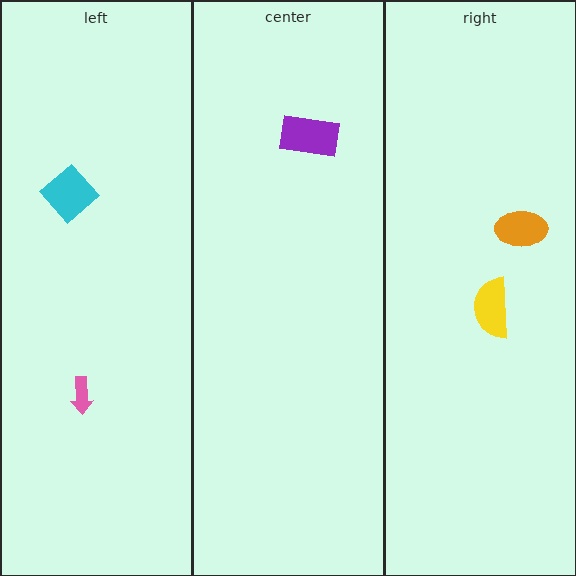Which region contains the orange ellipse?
The right region.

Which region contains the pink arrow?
The left region.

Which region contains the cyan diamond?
The left region.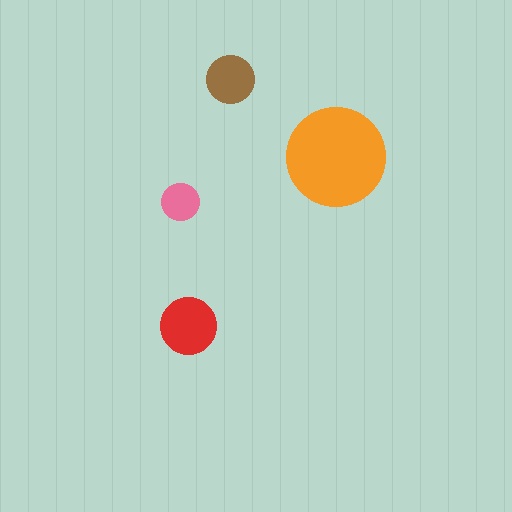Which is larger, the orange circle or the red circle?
The orange one.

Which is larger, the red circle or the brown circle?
The red one.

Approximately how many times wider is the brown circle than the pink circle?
About 1.5 times wider.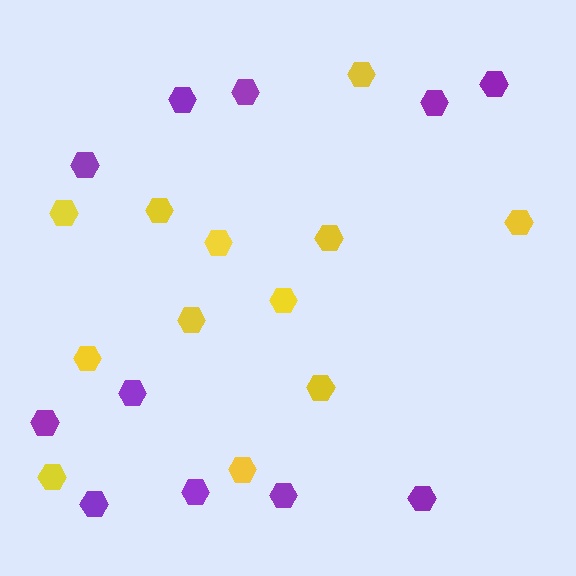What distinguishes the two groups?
There are 2 groups: one group of purple hexagons (11) and one group of yellow hexagons (12).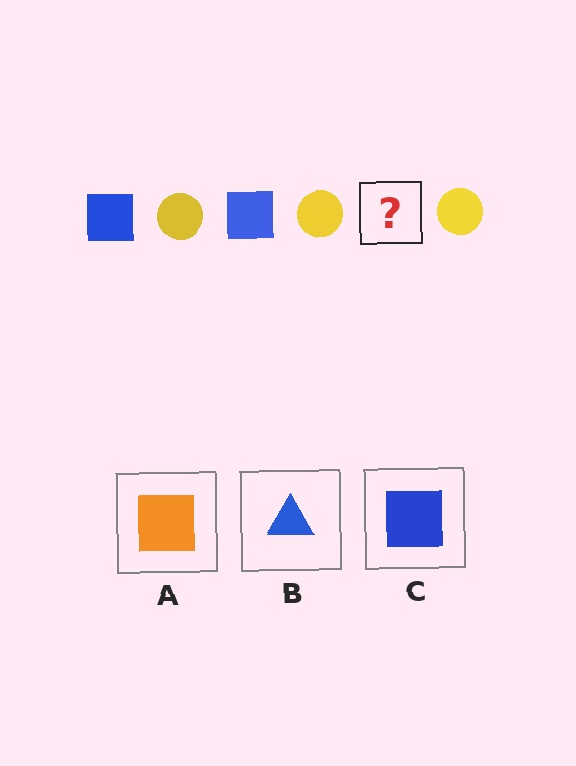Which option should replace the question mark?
Option C.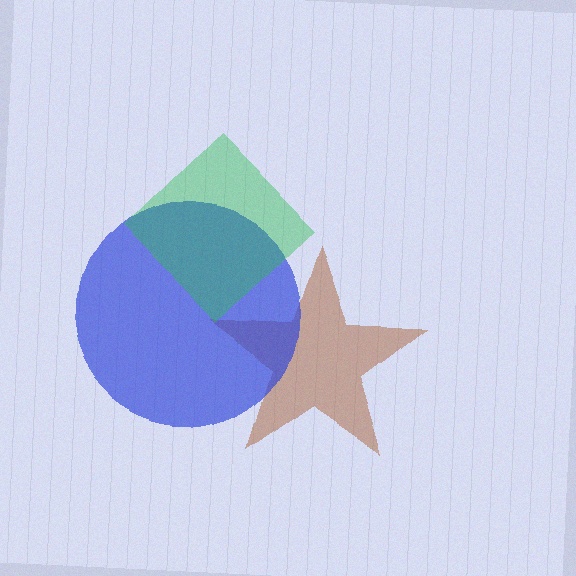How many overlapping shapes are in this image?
There are 3 overlapping shapes in the image.